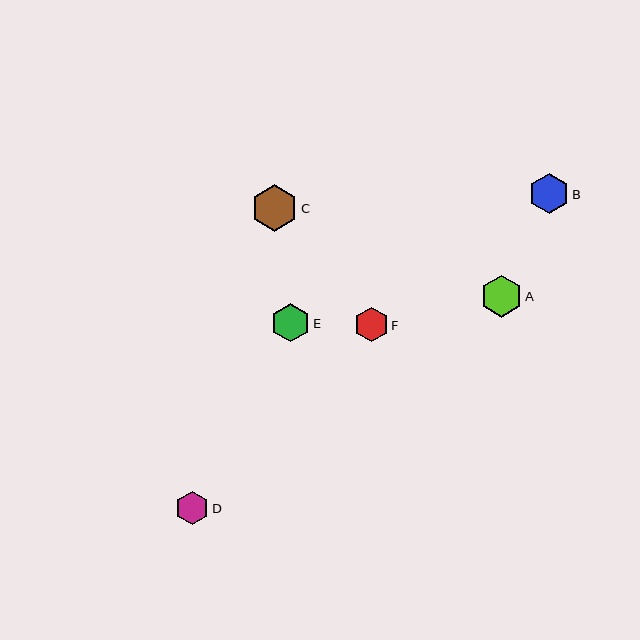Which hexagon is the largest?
Hexagon C is the largest with a size of approximately 46 pixels.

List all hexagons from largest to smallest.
From largest to smallest: C, A, B, E, F, D.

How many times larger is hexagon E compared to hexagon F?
Hexagon E is approximately 1.1 times the size of hexagon F.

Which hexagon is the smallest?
Hexagon D is the smallest with a size of approximately 34 pixels.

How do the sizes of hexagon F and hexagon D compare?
Hexagon F and hexagon D are approximately the same size.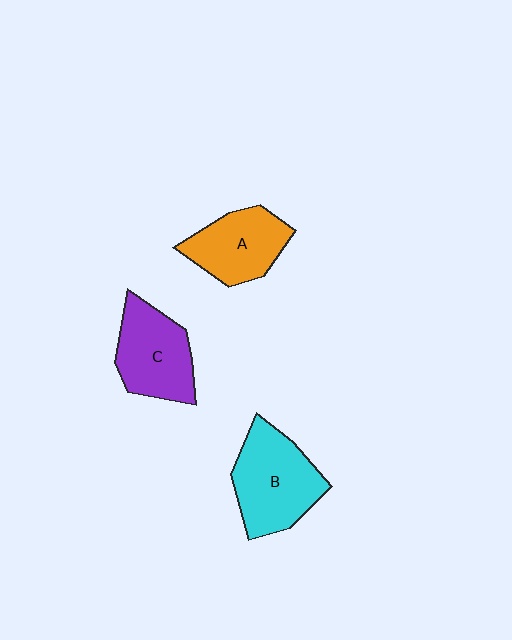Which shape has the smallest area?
Shape A (orange).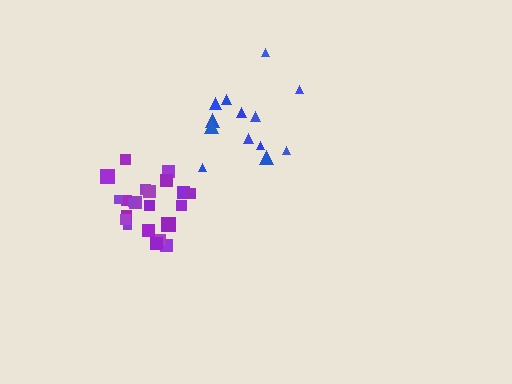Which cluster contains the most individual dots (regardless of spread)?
Purple (22).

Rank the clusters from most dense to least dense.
purple, blue.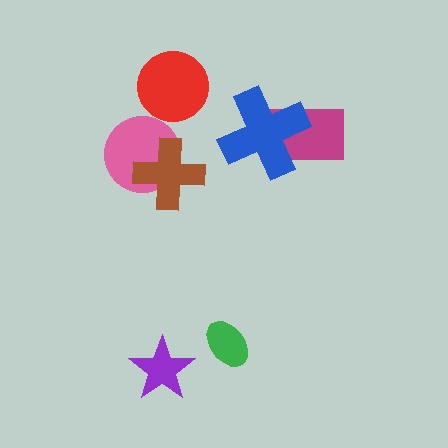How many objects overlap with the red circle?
0 objects overlap with the red circle.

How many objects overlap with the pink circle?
1 object overlaps with the pink circle.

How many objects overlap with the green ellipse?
0 objects overlap with the green ellipse.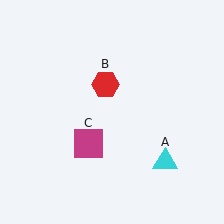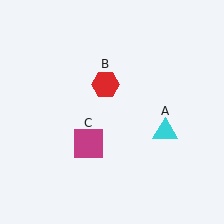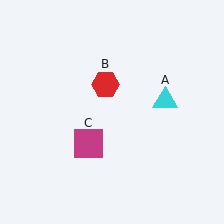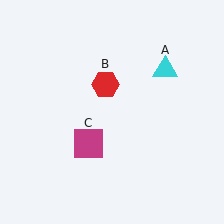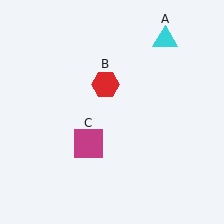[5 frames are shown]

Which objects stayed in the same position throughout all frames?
Red hexagon (object B) and magenta square (object C) remained stationary.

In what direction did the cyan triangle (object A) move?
The cyan triangle (object A) moved up.